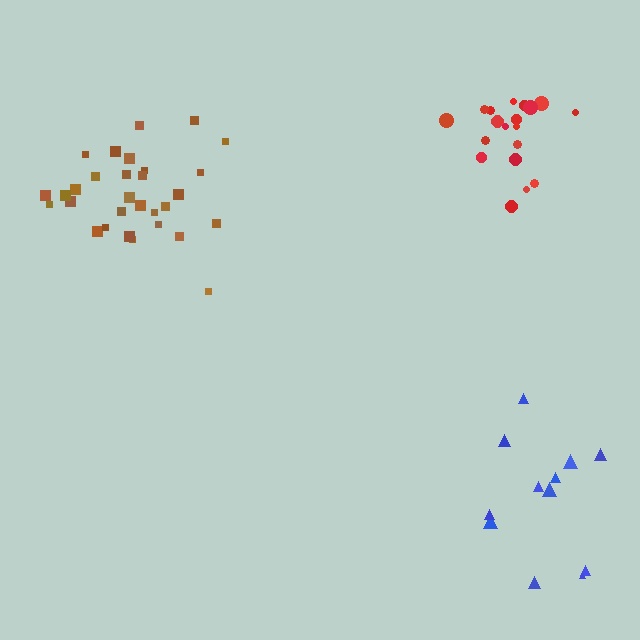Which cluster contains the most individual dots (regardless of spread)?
Brown (30).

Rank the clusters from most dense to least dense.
red, brown, blue.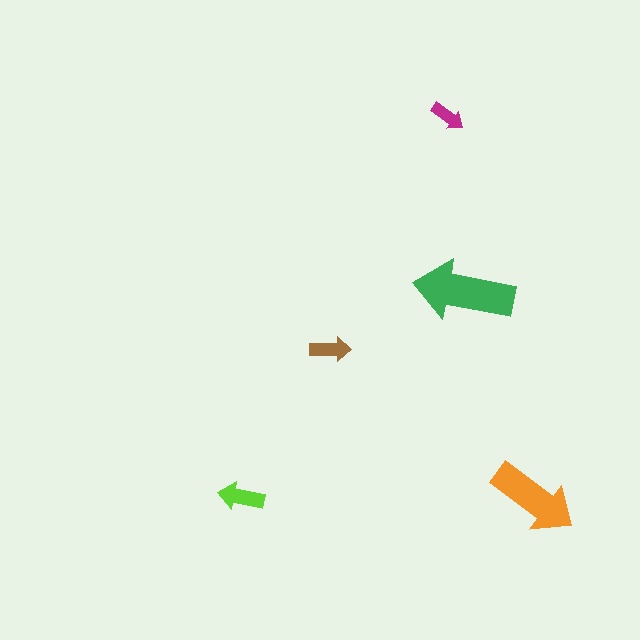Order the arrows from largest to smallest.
the green one, the orange one, the lime one, the brown one, the magenta one.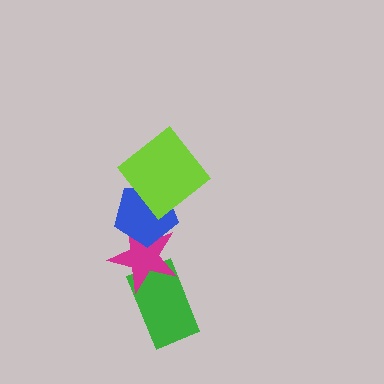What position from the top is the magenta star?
The magenta star is 3rd from the top.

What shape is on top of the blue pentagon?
The lime diamond is on top of the blue pentagon.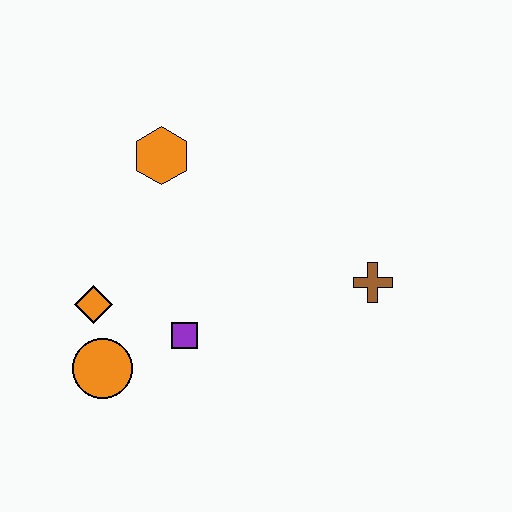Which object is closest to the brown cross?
The purple square is closest to the brown cross.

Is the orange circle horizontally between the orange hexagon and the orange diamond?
Yes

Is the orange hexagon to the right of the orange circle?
Yes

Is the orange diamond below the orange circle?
No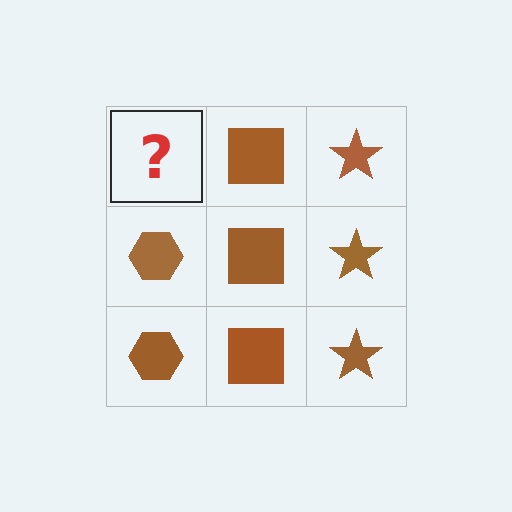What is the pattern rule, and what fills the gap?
The rule is that each column has a consistent shape. The gap should be filled with a brown hexagon.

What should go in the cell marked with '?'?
The missing cell should contain a brown hexagon.